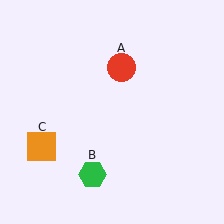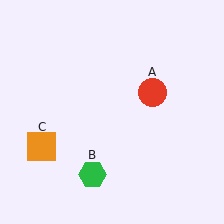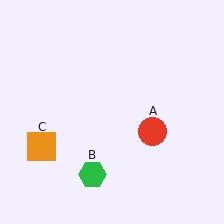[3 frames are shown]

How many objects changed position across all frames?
1 object changed position: red circle (object A).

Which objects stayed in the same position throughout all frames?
Green hexagon (object B) and orange square (object C) remained stationary.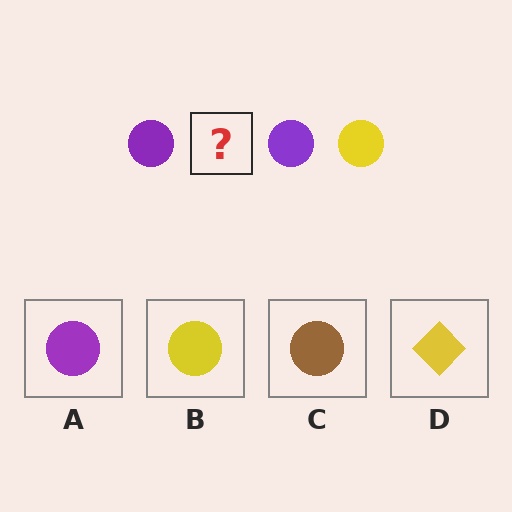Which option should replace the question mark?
Option B.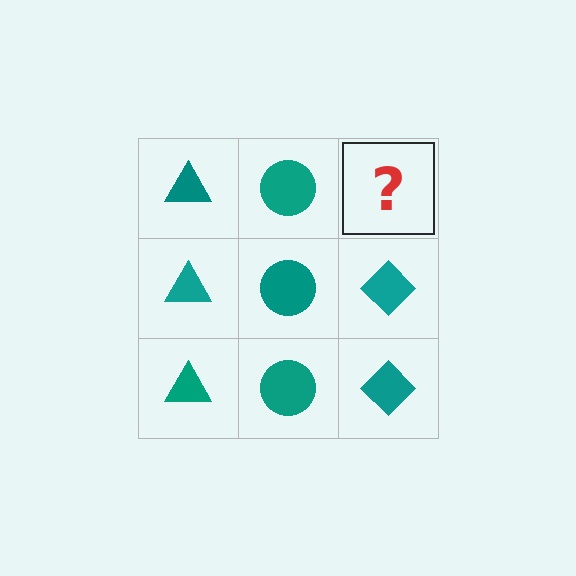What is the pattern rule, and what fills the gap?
The rule is that each column has a consistent shape. The gap should be filled with a teal diamond.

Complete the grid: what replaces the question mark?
The question mark should be replaced with a teal diamond.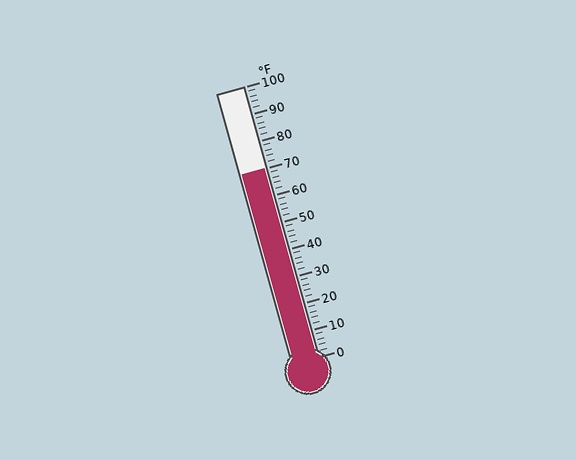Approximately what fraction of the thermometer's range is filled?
The thermometer is filled to approximately 70% of its range.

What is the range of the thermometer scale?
The thermometer scale ranges from 0°F to 100°F.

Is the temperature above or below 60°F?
The temperature is above 60°F.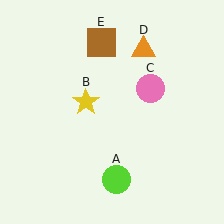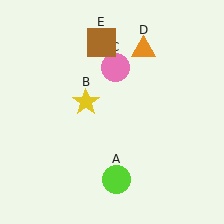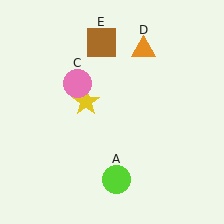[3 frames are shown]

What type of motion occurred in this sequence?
The pink circle (object C) rotated counterclockwise around the center of the scene.